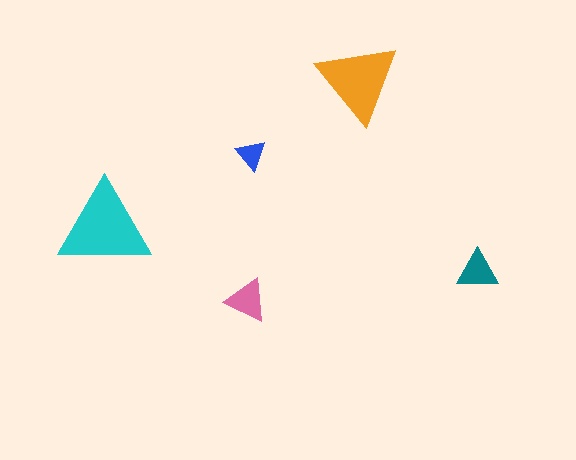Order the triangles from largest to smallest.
the cyan one, the orange one, the pink one, the teal one, the blue one.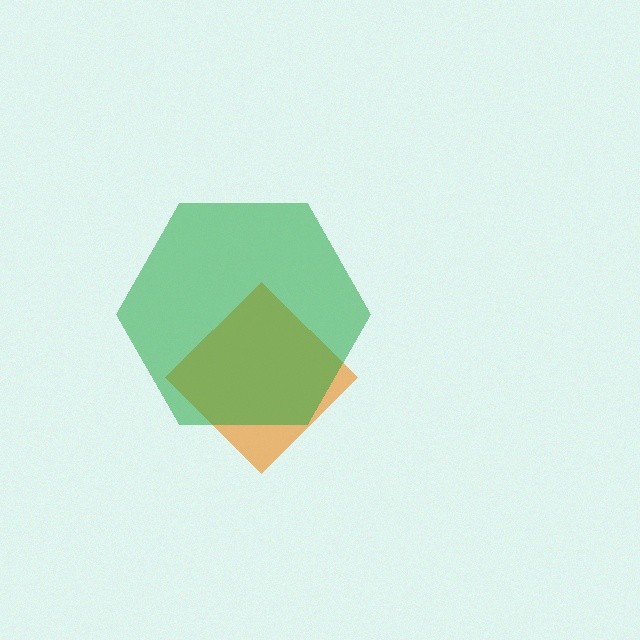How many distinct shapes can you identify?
There are 2 distinct shapes: an orange diamond, a green hexagon.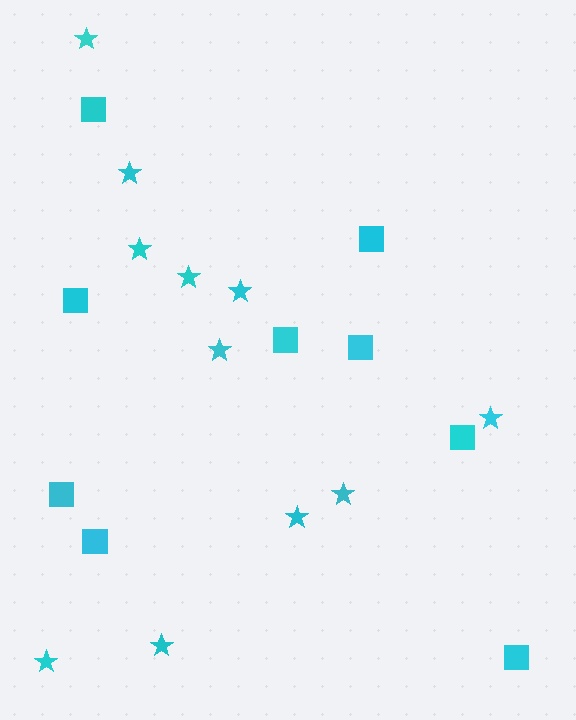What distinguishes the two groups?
There are 2 groups: one group of squares (9) and one group of stars (11).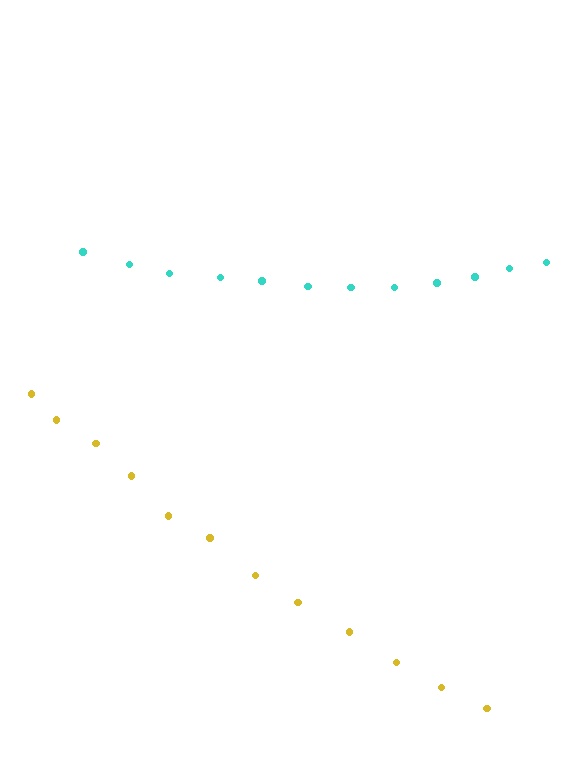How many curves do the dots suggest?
There are 2 distinct paths.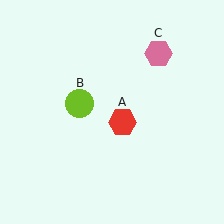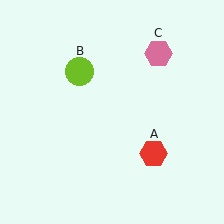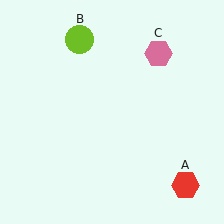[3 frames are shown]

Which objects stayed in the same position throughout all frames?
Pink hexagon (object C) remained stationary.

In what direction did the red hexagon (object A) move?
The red hexagon (object A) moved down and to the right.